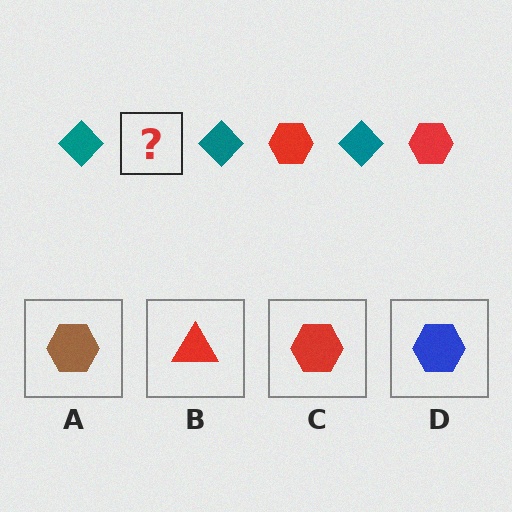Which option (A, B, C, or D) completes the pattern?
C.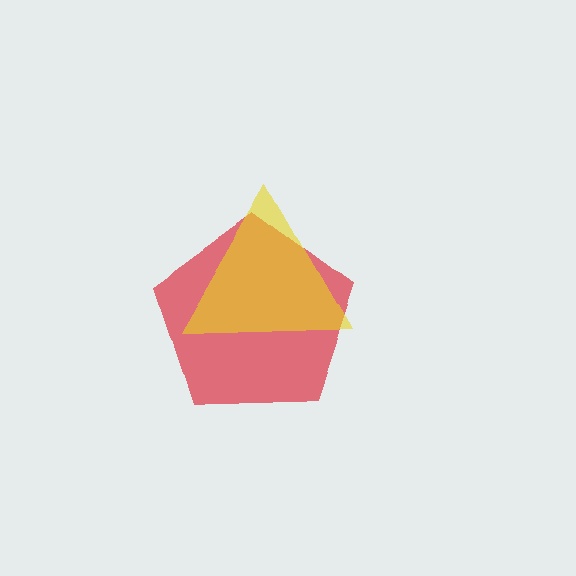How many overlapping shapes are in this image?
There are 2 overlapping shapes in the image.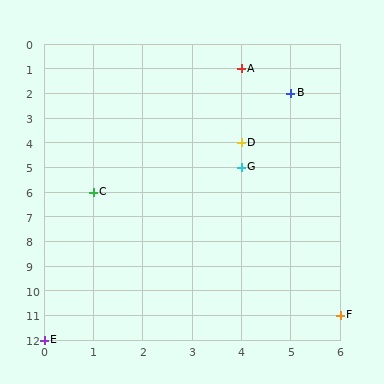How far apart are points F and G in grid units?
Points F and G are 2 columns and 6 rows apart (about 6.3 grid units diagonally).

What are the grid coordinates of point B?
Point B is at grid coordinates (5, 2).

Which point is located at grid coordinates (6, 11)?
Point F is at (6, 11).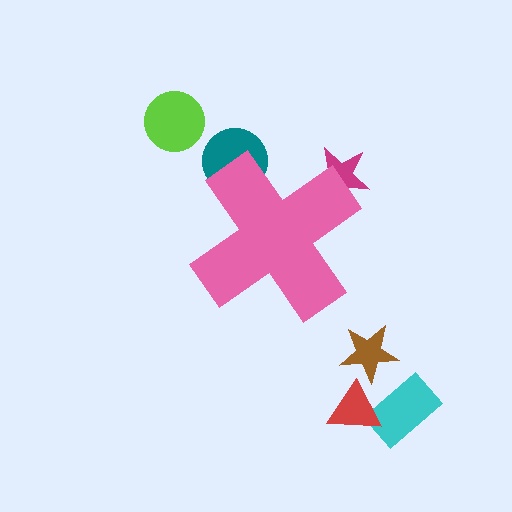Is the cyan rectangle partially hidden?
No, the cyan rectangle is fully visible.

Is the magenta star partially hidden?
Yes, the magenta star is partially hidden behind the pink cross.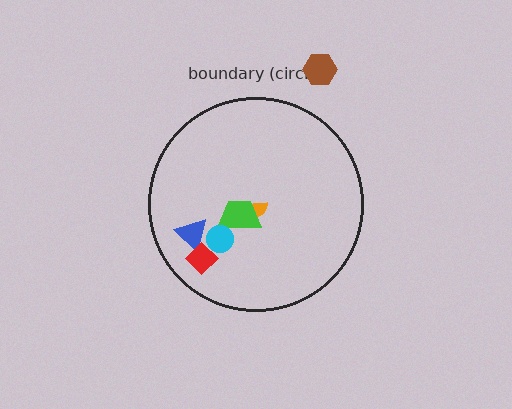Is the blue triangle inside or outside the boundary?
Inside.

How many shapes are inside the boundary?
5 inside, 1 outside.